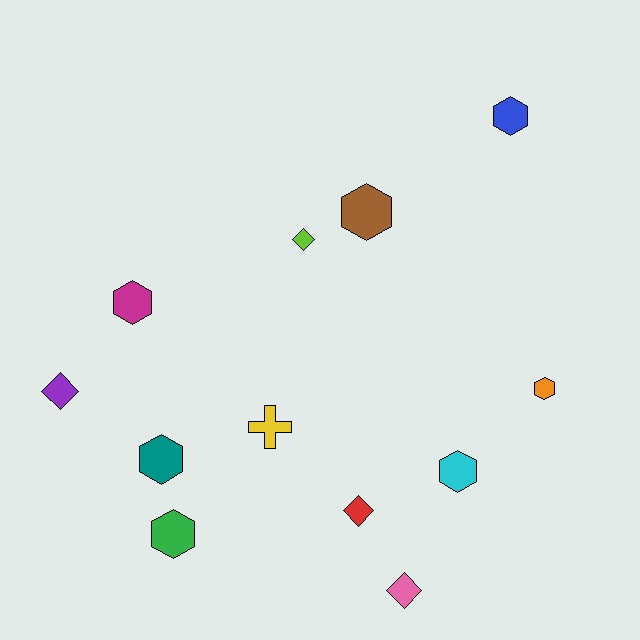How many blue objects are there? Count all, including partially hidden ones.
There is 1 blue object.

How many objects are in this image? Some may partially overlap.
There are 12 objects.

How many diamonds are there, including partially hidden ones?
There are 4 diamonds.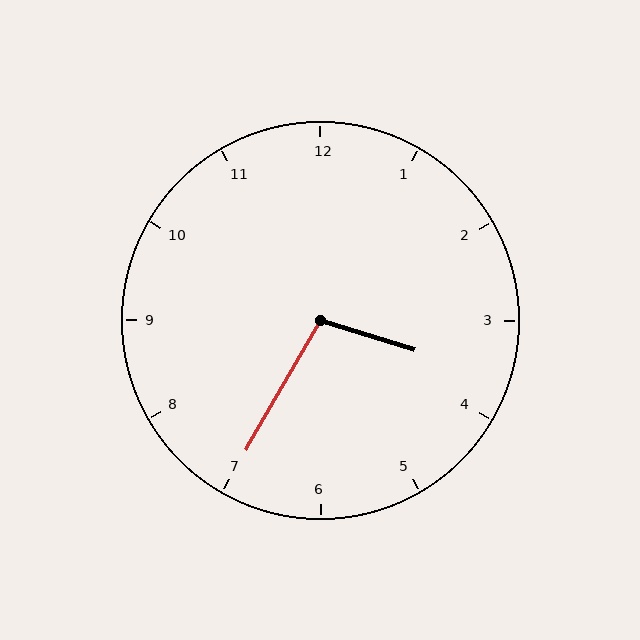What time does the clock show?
3:35.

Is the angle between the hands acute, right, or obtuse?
It is obtuse.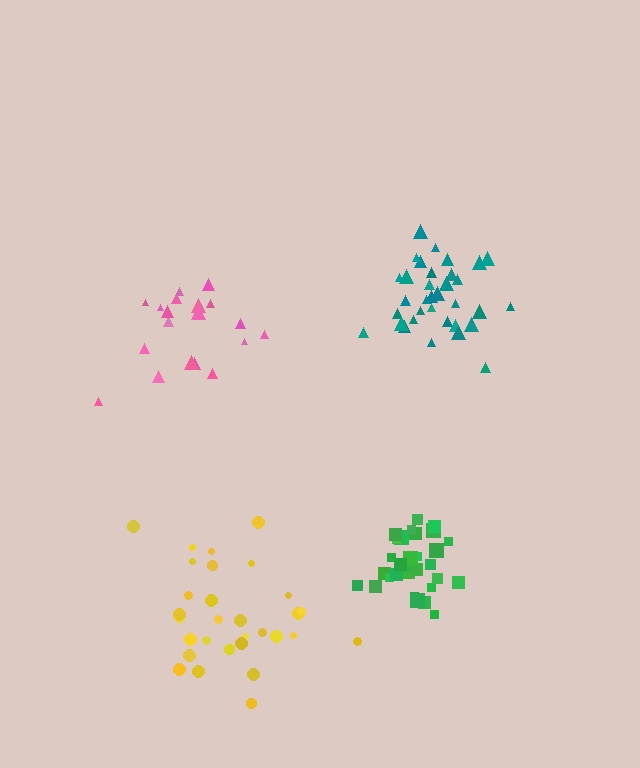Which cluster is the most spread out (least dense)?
Yellow.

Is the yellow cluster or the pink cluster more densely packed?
Pink.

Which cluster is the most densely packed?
Green.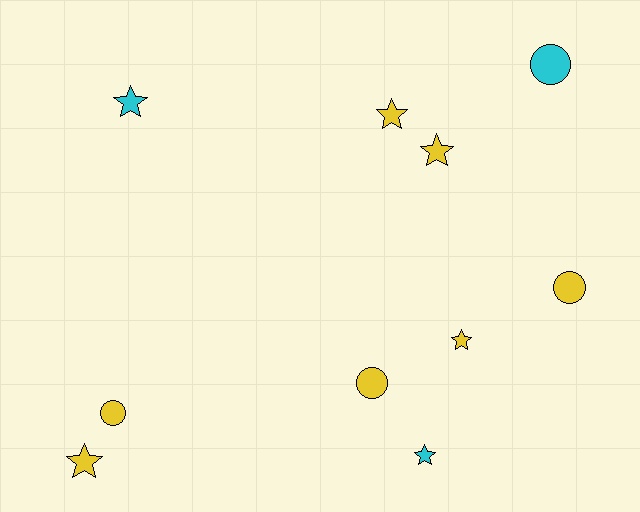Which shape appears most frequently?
Star, with 6 objects.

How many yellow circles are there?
There are 3 yellow circles.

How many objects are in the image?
There are 10 objects.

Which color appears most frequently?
Yellow, with 7 objects.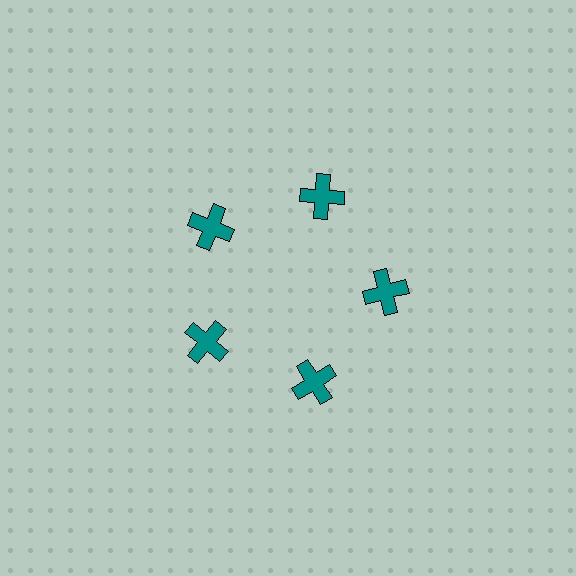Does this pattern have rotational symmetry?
Yes, this pattern has 5-fold rotational symmetry. It looks the same after rotating 72 degrees around the center.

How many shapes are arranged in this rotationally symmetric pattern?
There are 5 shapes, arranged in 5 groups of 1.